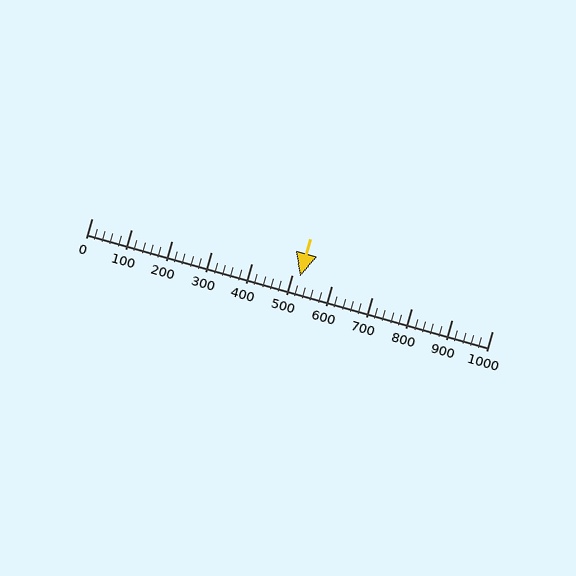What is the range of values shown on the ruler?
The ruler shows values from 0 to 1000.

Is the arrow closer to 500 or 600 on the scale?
The arrow is closer to 500.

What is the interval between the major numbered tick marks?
The major tick marks are spaced 100 units apart.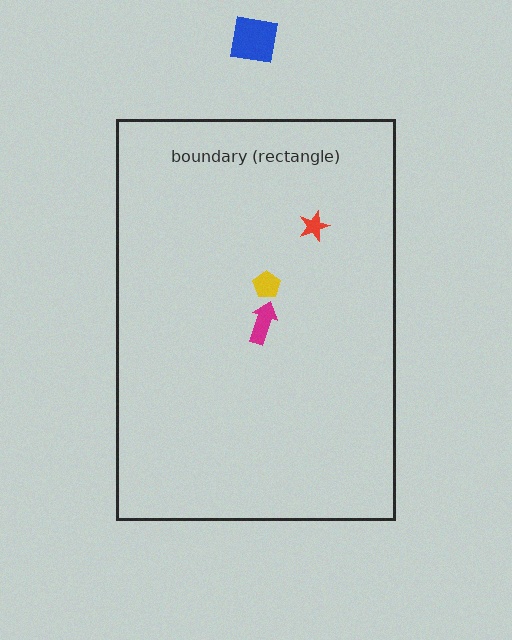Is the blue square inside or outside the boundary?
Outside.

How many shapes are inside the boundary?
3 inside, 1 outside.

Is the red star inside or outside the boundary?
Inside.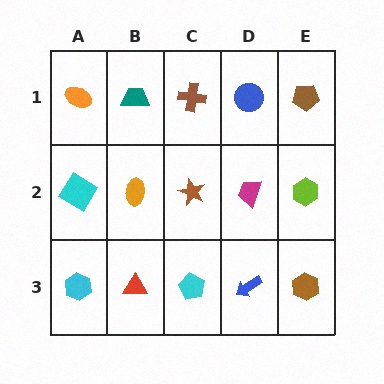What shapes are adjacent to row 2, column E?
A brown pentagon (row 1, column E), a brown hexagon (row 3, column E), a magenta trapezoid (row 2, column D).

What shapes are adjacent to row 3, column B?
An orange ellipse (row 2, column B), a cyan hexagon (row 3, column A), a cyan pentagon (row 3, column C).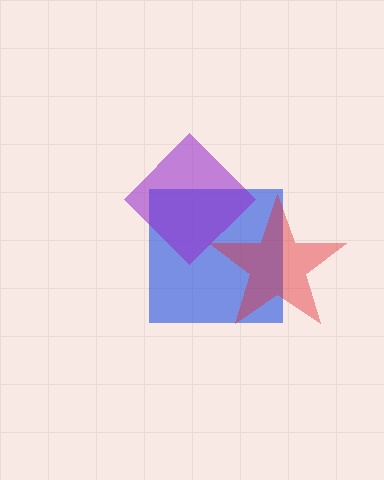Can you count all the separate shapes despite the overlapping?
Yes, there are 3 separate shapes.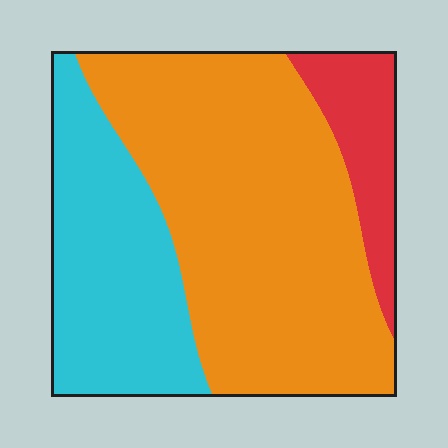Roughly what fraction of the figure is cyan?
Cyan takes up between a sixth and a third of the figure.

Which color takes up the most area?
Orange, at roughly 60%.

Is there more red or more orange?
Orange.